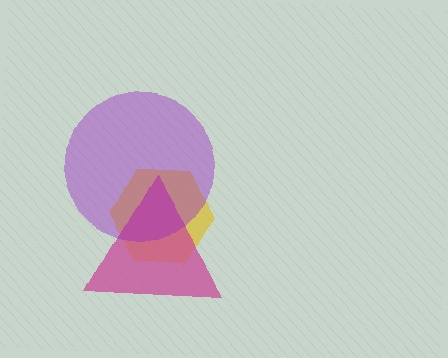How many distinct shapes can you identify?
There are 3 distinct shapes: a yellow hexagon, a magenta triangle, a purple circle.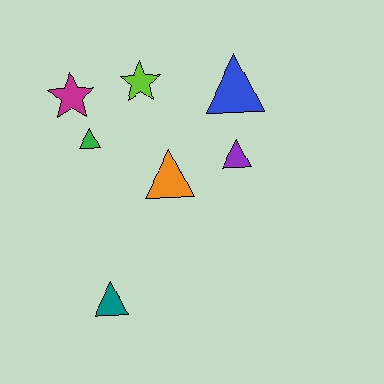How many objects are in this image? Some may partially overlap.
There are 7 objects.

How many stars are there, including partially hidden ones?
There are 2 stars.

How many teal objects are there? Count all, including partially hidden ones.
There is 1 teal object.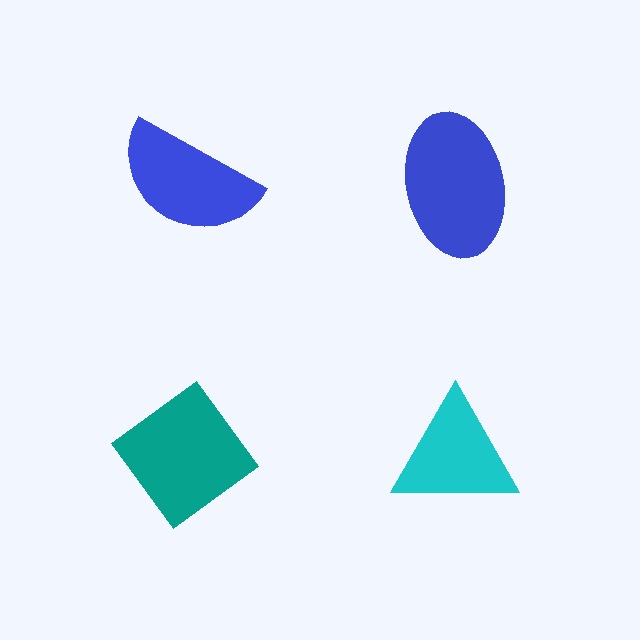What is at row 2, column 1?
A teal diamond.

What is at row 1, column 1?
A blue semicircle.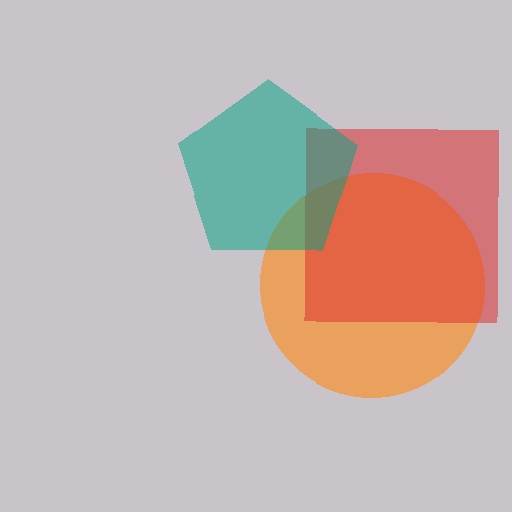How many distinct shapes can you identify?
There are 3 distinct shapes: an orange circle, a red square, a teal pentagon.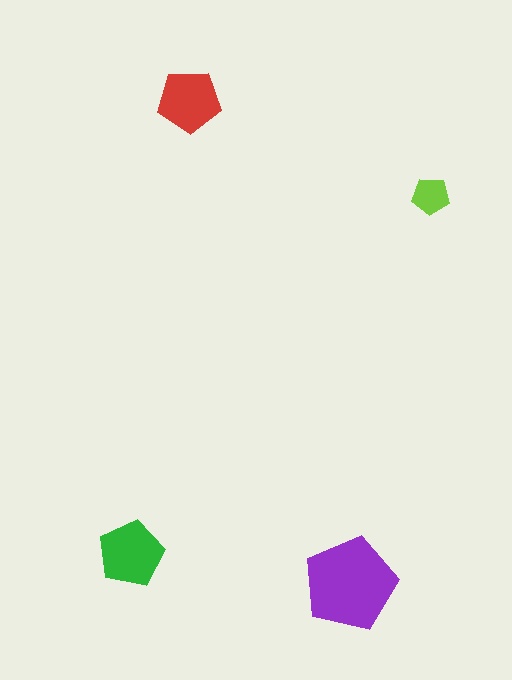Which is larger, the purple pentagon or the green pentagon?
The purple one.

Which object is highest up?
The red pentagon is topmost.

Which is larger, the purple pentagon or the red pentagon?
The purple one.